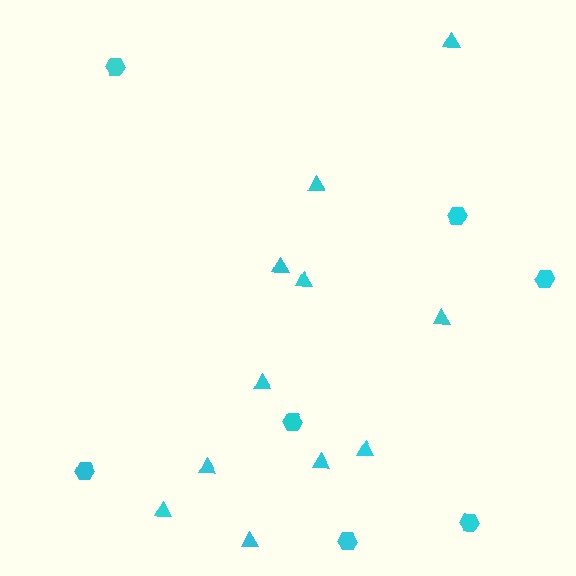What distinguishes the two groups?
There are 2 groups: one group of triangles (11) and one group of hexagons (7).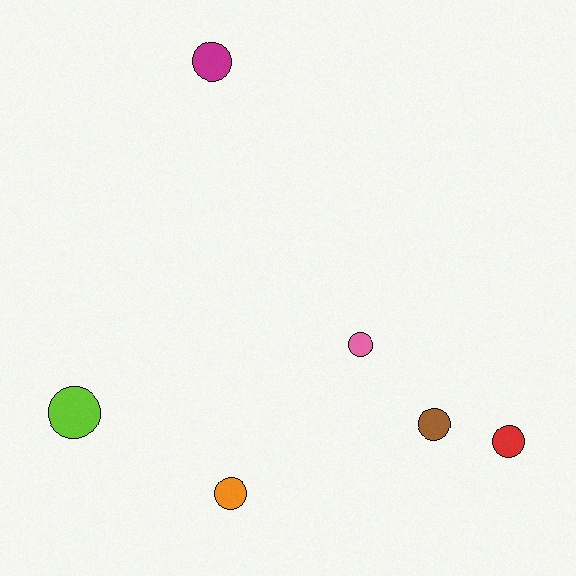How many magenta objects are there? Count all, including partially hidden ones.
There is 1 magenta object.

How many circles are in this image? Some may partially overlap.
There are 6 circles.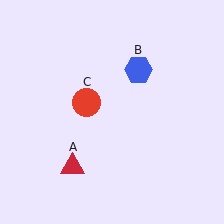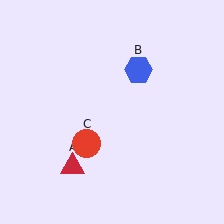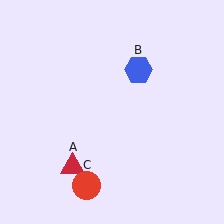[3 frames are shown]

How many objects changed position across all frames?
1 object changed position: red circle (object C).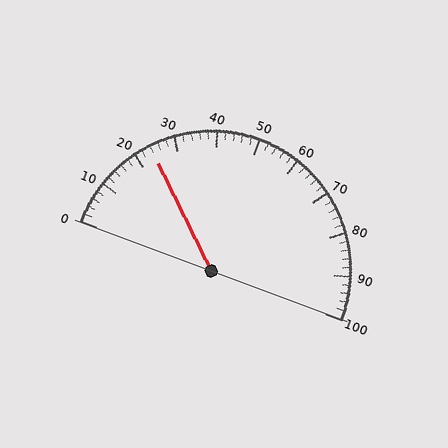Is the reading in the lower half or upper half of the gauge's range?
The reading is in the lower half of the range (0 to 100).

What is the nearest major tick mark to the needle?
The nearest major tick mark is 20.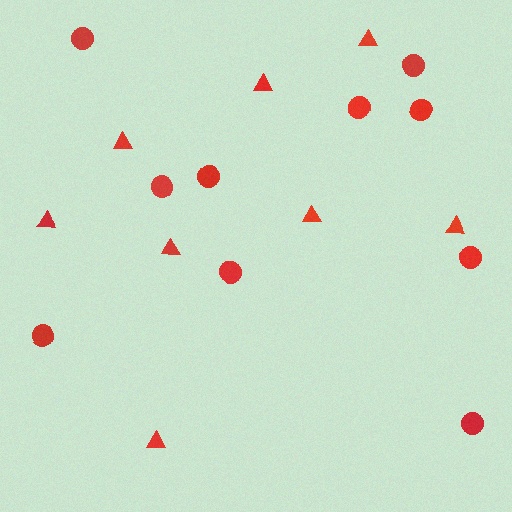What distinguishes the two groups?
There are 2 groups: one group of circles (10) and one group of triangles (8).